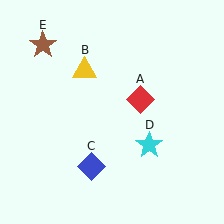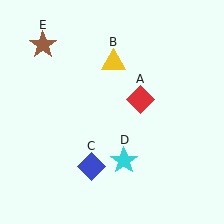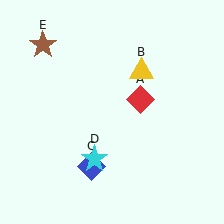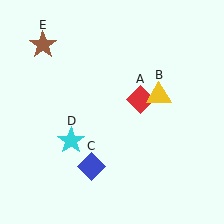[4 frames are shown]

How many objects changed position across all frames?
2 objects changed position: yellow triangle (object B), cyan star (object D).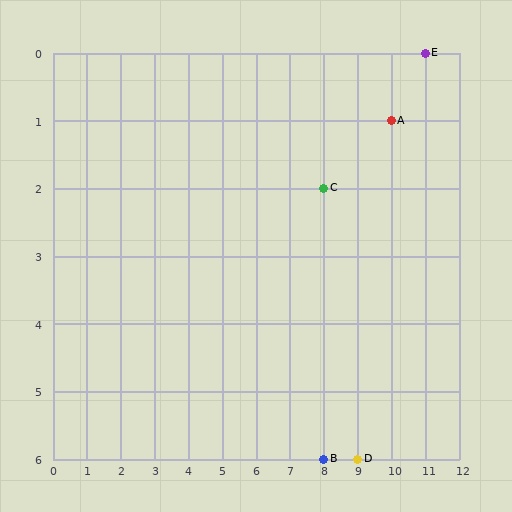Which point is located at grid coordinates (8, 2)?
Point C is at (8, 2).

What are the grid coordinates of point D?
Point D is at grid coordinates (9, 6).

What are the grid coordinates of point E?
Point E is at grid coordinates (11, 0).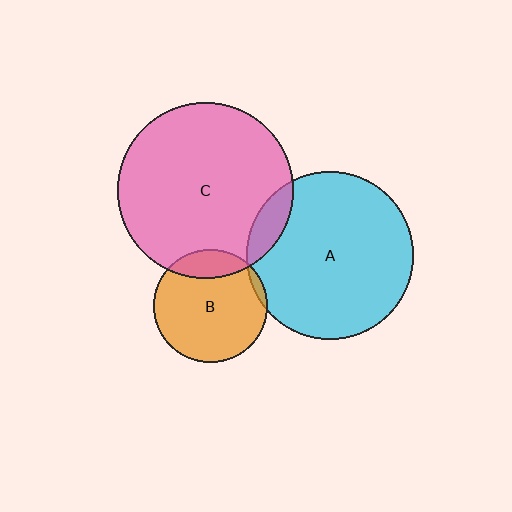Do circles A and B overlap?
Yes.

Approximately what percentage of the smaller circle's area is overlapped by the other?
Approximately 5%.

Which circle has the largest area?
Circle C (pink).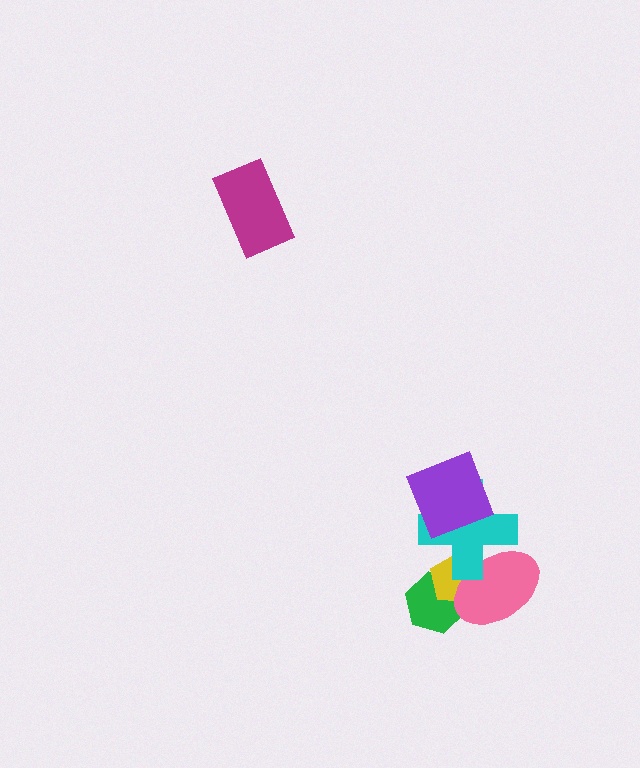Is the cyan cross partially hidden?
Yes, it is partially covered by another shape.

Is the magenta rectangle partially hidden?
No, no other shape covers it.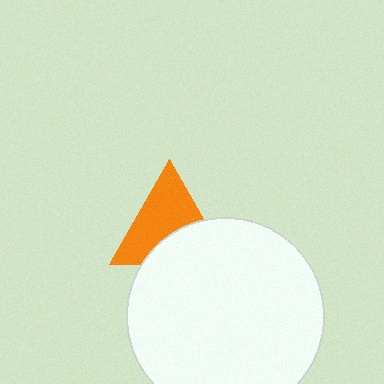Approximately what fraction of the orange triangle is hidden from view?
Roughly 38% of the orange triangle is hidden behind the white circle.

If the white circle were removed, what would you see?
You would see the complete orange triangle.